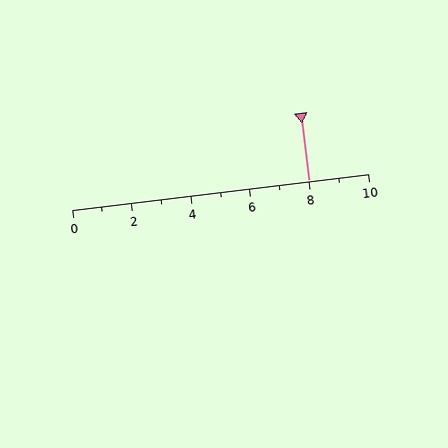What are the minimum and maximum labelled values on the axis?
The axis runs from 0 to 10.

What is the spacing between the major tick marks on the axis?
The major ticks are spaced 2 apart.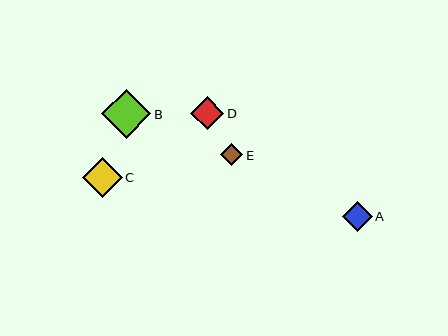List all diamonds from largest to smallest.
From largest to smallest: B, C, D, A, E.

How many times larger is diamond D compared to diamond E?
Diamond D is approximately 1.5 times the size of diamond E.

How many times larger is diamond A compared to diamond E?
Diamond A is approximately 1.3 times the size of diamond E.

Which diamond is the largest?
Diamond B is the largest with a size of approximately 49 pixels.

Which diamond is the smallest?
Diamond E is the smallest with a size of approximately 23 pixels.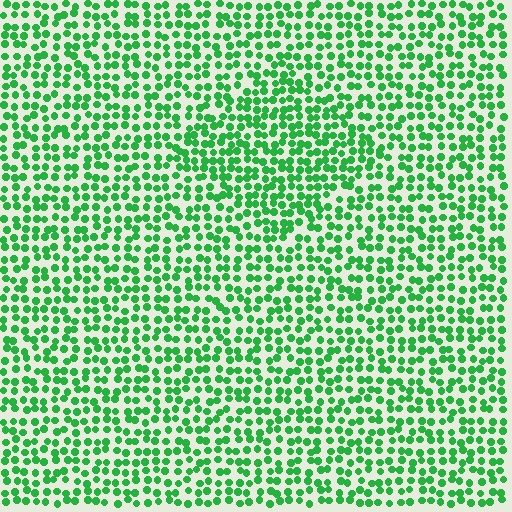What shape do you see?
I see a diamond.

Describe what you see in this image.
The image contains small green elements arranged at two different densities. A diamond-shaped region is visible where the elements are more densely packed than the surrounding area.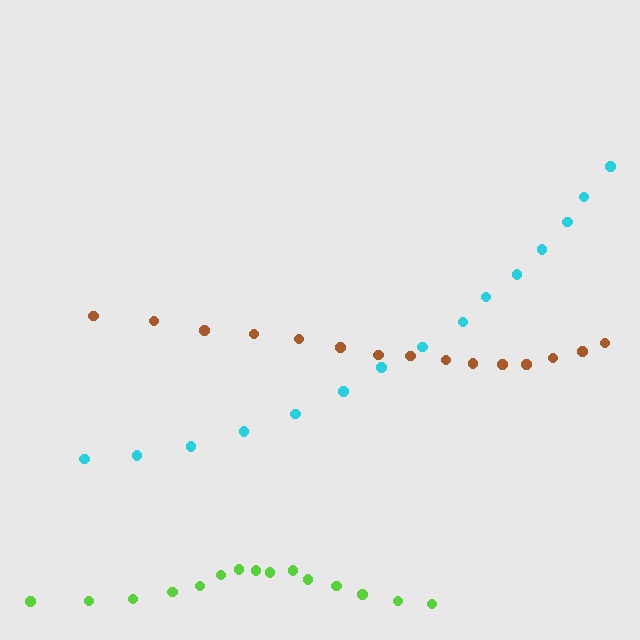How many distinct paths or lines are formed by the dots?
There are 3 distinct paths.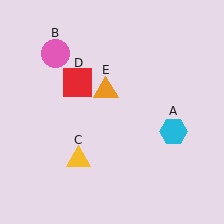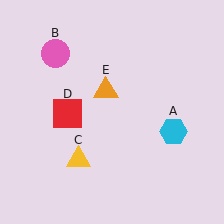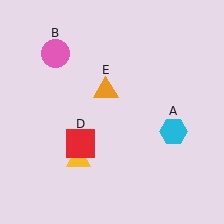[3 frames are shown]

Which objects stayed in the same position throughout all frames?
Cyan hexagon (object A) and pink circle (object B) and yellow triangle (object C) and orange triangle (object E) remained stationary.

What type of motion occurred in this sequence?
The red square (object D) rotated counterclockwise around the center of the scene.